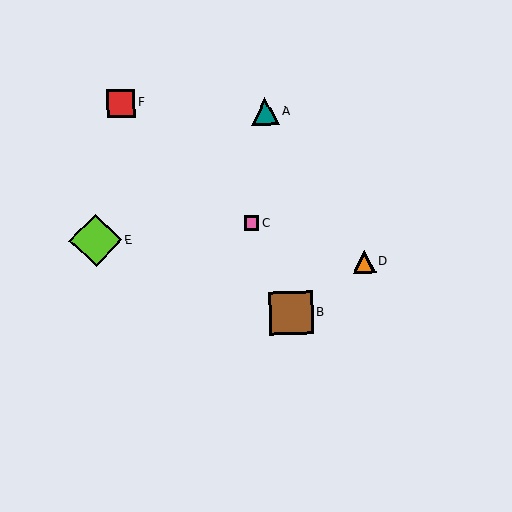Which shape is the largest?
The lime diamond (labeled E) is the largest.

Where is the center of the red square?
The center of the red square is at (121, 103).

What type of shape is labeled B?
Shape B is a brown square.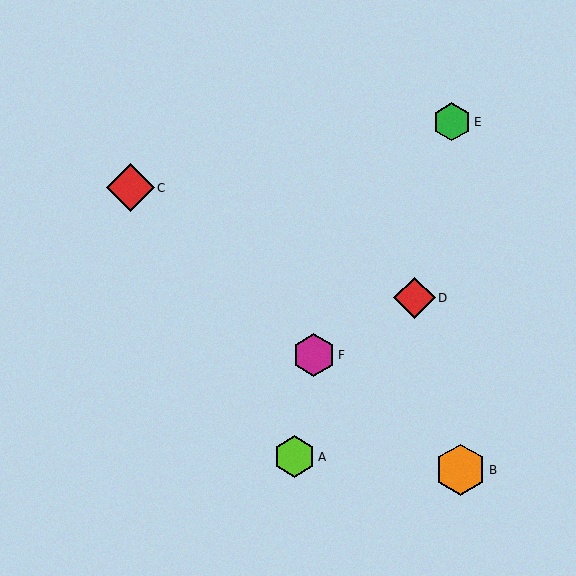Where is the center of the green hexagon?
The center of the green hexagon is at (452, 122).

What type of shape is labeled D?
Shape D is a red diamond.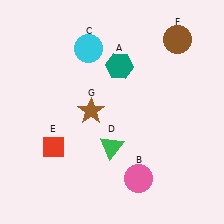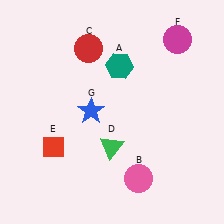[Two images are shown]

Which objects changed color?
C changed from cyan to red. F changed from brown to magenta. G changed from brown to blue.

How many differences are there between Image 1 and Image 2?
There are 3 differences between the two images.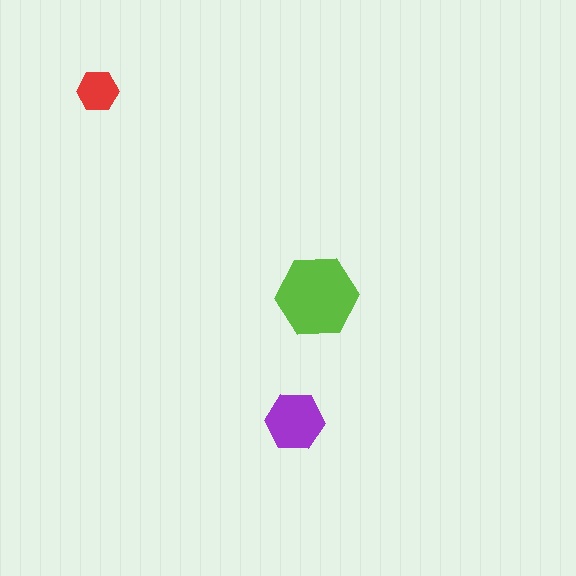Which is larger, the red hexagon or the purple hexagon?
The purple one.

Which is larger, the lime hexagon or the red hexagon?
The lime one.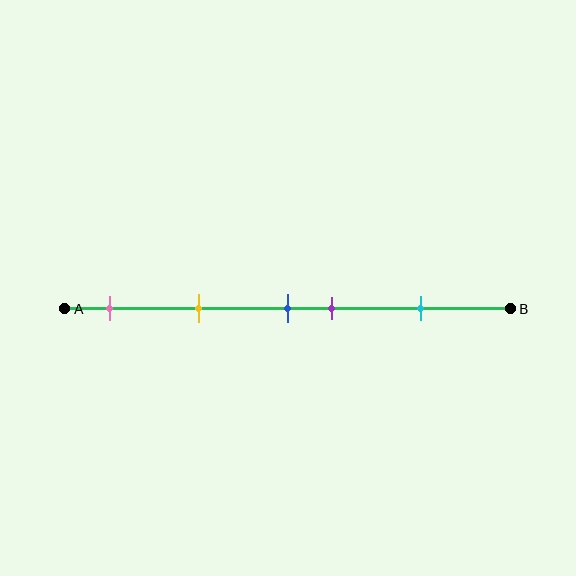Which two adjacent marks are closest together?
The blue and purple marks are the closest adjacent pair.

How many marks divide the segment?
There are 5 marks dividing the segment.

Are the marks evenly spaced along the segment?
No, the marks are not evenly spaced.